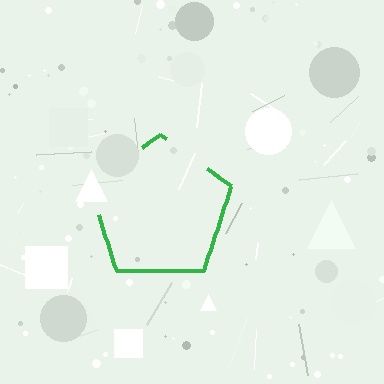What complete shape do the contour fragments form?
The contour fragments form a pentagon.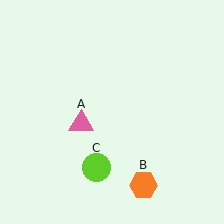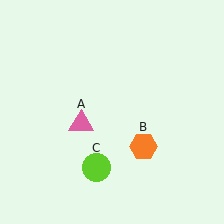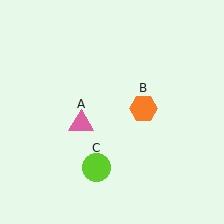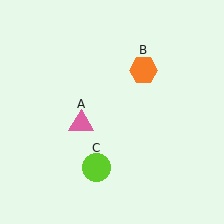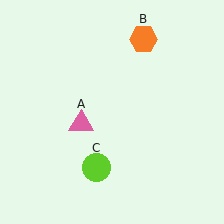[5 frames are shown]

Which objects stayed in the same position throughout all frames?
Pink triangle (object A) and lime circle (object C) remained stationary.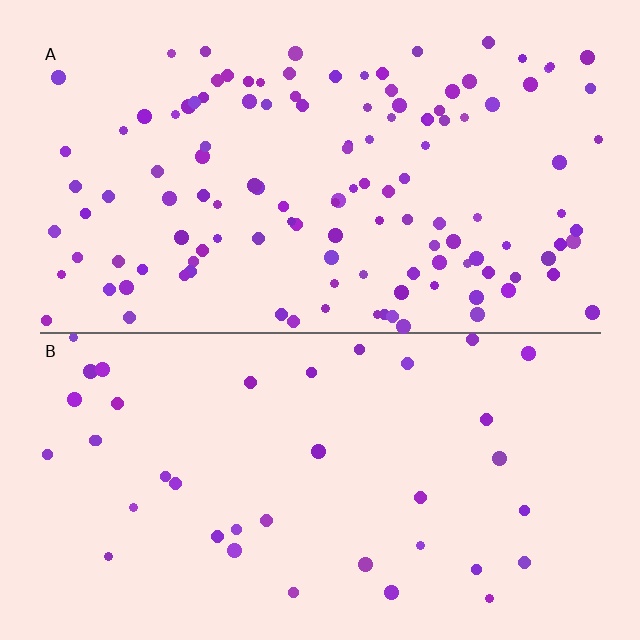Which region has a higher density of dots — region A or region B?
A (the top).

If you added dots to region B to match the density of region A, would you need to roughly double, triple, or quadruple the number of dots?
Approximately triple.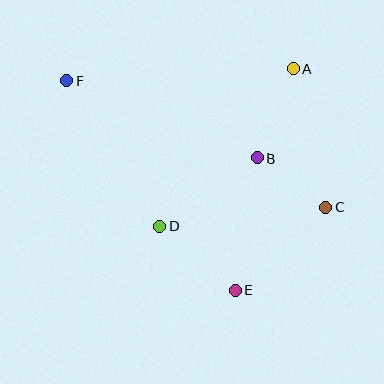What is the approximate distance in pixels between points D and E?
The distance between D and E is approximately 100 pixels.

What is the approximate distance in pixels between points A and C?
The distance between A and C is approximately 142 pixels.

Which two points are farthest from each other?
Points C and F are farthest from each other.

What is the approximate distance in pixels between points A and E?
The distance between A and E is approximately 229 pixels.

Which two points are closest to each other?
Points B and C are closest to each other.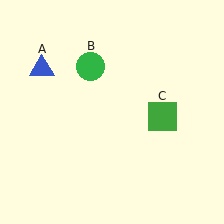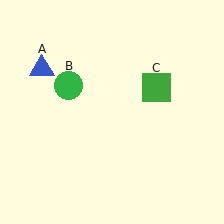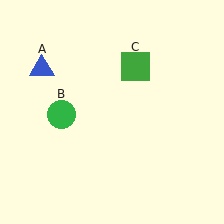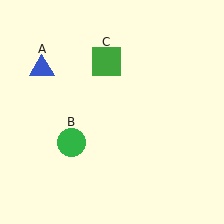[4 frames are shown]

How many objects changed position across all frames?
2 objects changed position: green circle (object B), green square (object C).